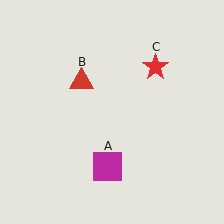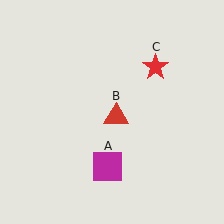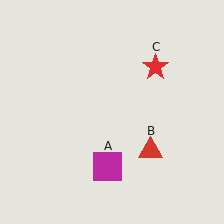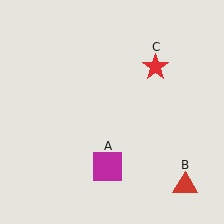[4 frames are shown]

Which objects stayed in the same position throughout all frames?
Magenta square (object A) and red star (object C) remained stationary.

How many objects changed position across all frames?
1 object changed position: red triangle (object B).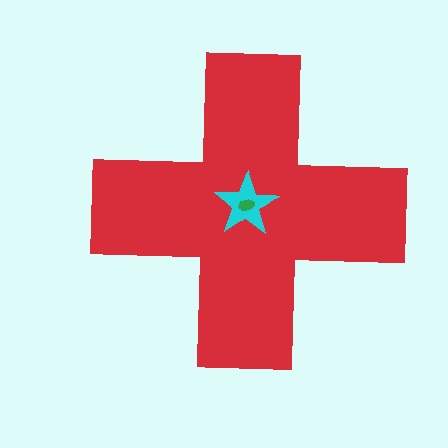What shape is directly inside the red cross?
The cyan star.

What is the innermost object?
The green ellipse.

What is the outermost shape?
The red cross.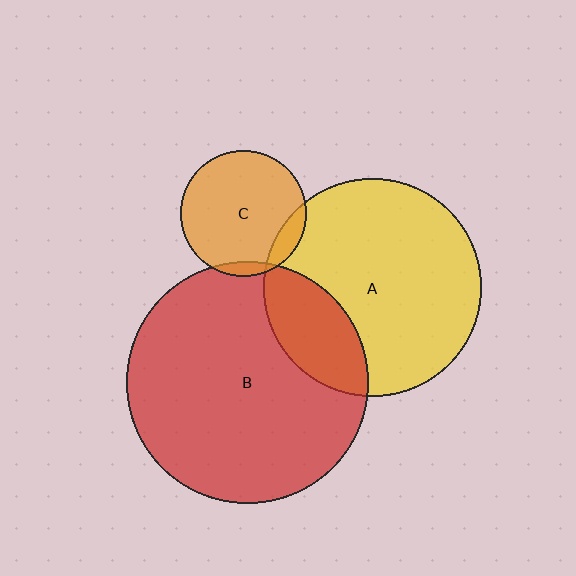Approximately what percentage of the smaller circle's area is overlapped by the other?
Approximately 25%.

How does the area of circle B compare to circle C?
Approximately 3.7 times.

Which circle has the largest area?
Circle B (red).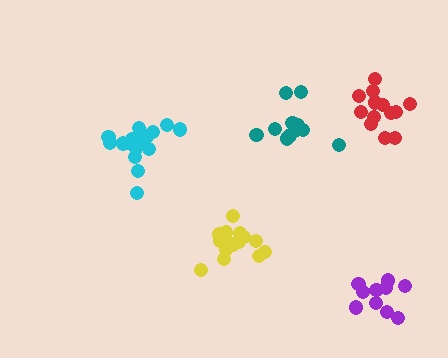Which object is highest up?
The red cluster is topmost.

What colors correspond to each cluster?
The clusters are colored: purple, red, cyan, yellow, teal.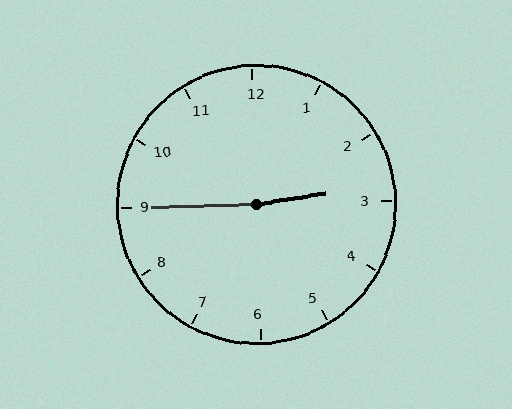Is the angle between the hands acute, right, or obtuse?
It is obtuse.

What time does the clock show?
2:45.